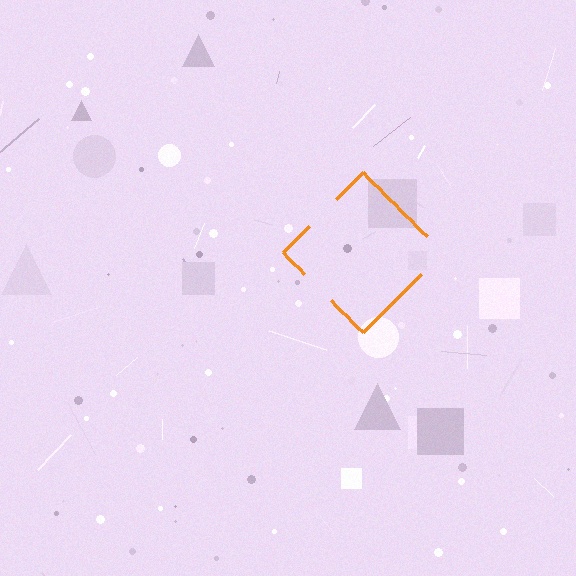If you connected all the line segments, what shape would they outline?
They would outline a diamond.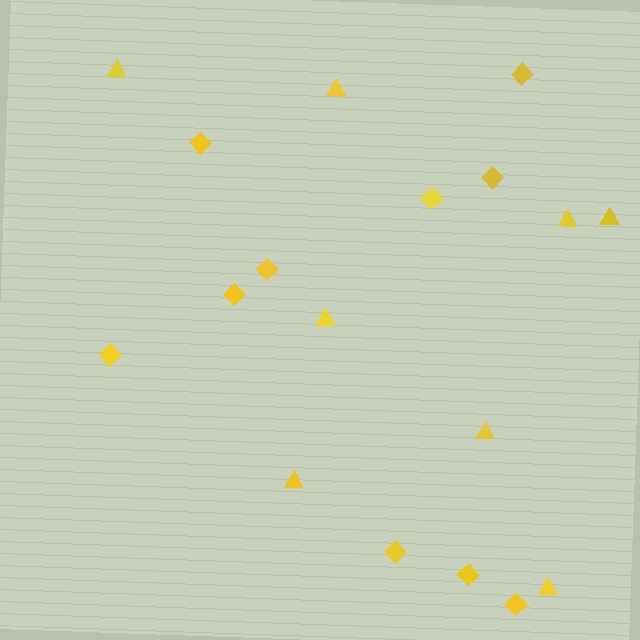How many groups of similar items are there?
There are 2 groups: one group of diamonds (10) and one group of triangles (8).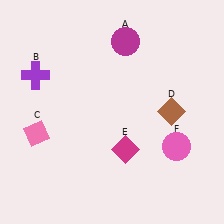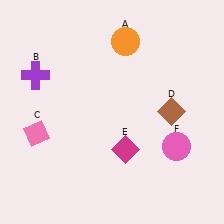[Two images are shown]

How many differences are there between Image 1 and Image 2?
There is 1 difference between the two images.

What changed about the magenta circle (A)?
In Image 1, A is magenta. In Image 2, it changed to orange.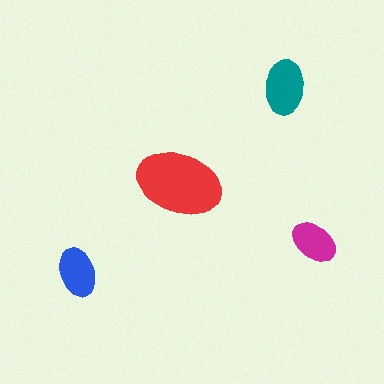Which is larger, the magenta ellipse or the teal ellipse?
The teal one.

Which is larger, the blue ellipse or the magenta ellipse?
The blue one.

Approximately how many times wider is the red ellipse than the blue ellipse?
About 1.5 times wider.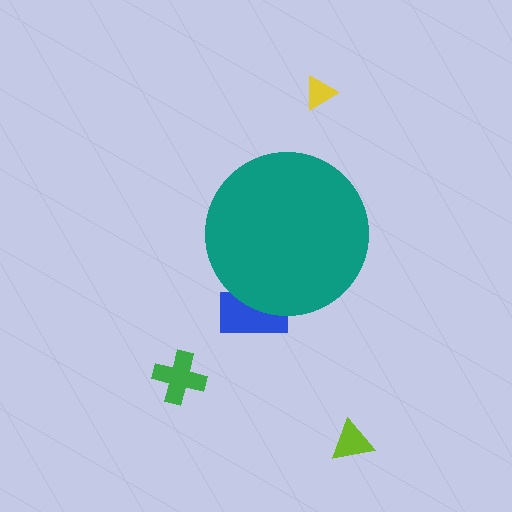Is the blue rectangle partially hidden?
Yes, the blue rectangle is partially hidden behind the teal circle.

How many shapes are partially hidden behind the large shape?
1 shape is partially hidden.